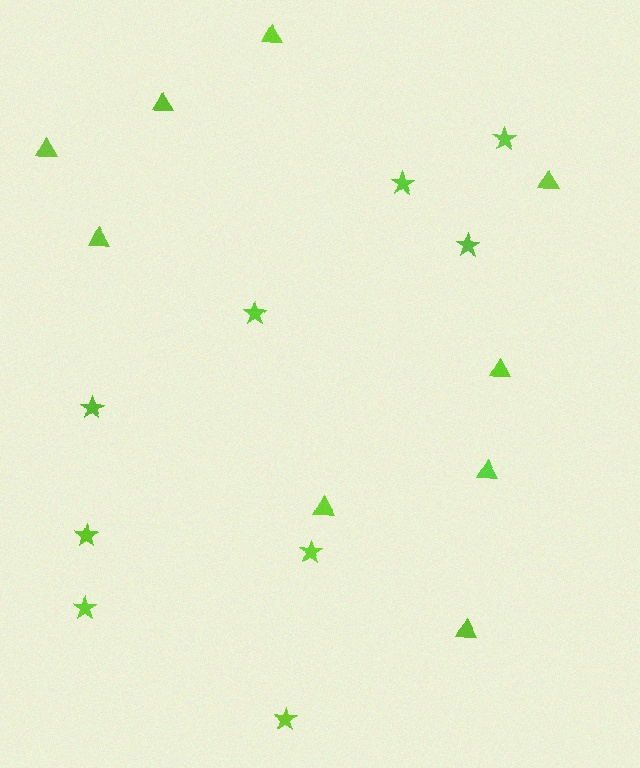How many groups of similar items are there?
There are 2 groups: one group of stars (9) and one group of triangles (9).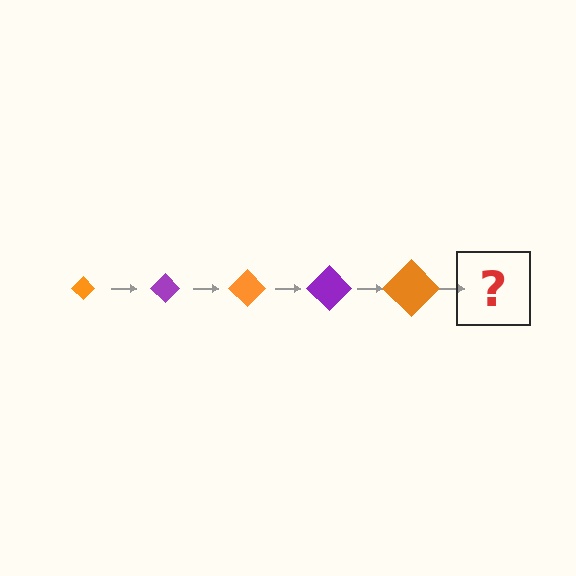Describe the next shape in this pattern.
It should be a purple diamond, larger than the previous one.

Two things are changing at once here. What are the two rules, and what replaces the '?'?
The two rules are that the diamond grows larger each step and the color cycles through orange and purple. The '?' should be a purple diamond, larger than the previous one.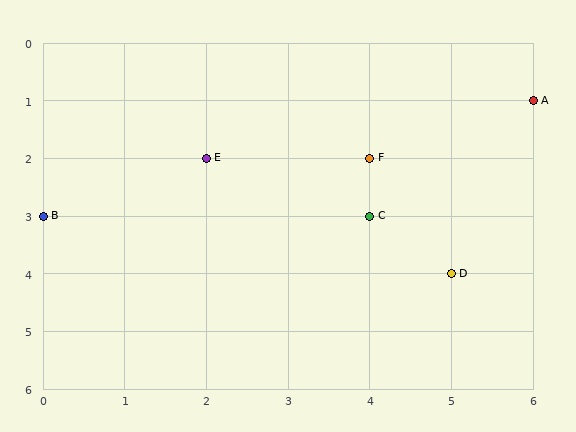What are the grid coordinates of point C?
Point C is at grid coordinates (4, 3).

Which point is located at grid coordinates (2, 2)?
Point E is at (2, 2).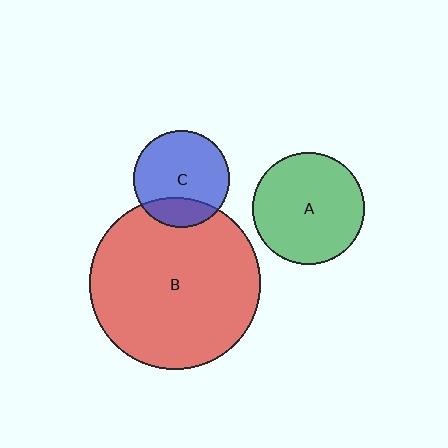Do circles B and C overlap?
Yes.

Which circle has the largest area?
Circle B (red).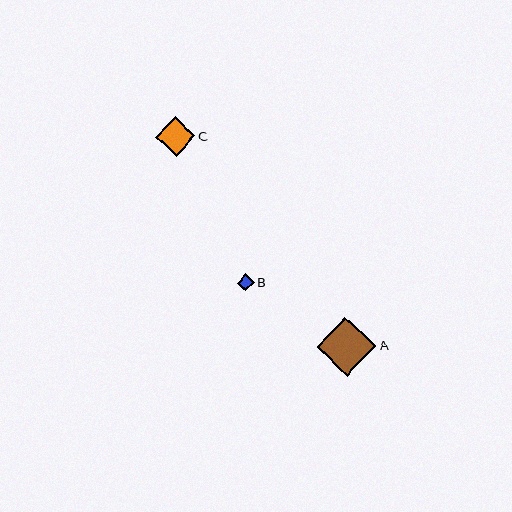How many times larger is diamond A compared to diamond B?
Diamond A is approximately 3.5 times the size of diamond B.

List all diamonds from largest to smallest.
From largest to smallest: A, C, B.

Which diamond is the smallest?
Diamond B is the smallest with a size of approximately 17 pixels.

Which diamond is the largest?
Diamond A is the largest with a size of approximately 59 pixels.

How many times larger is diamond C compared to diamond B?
Diamond C is approximately 2.4 times the size of diamond B.